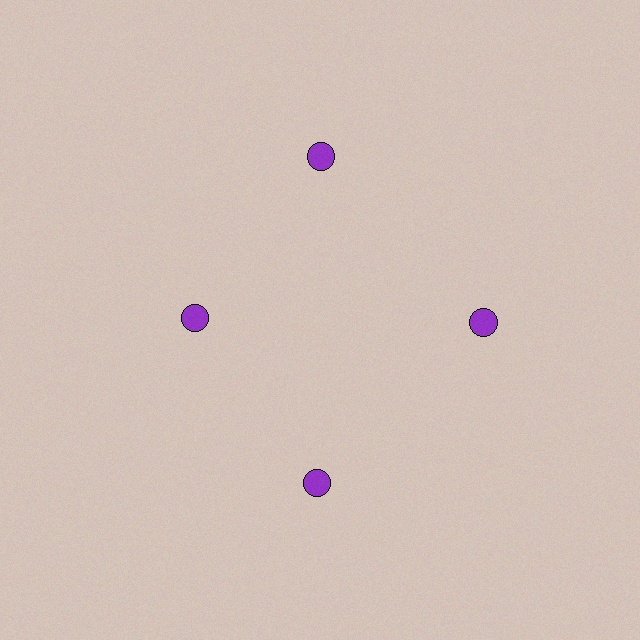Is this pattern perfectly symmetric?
No. The 4 purple circles are arranged in a ring, but one element near the 9 o'clock position is pulled inward toward the center, breaking the 4-fold rotational symmetry.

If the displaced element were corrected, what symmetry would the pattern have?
It would have 4-fold rotational symmetry — the pattern would map onto itself every 90 degrees.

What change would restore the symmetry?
The symmetry would be restored by moving it outward, back onto the ring so that all 4 circles sit at equal angles and equal distance from the center.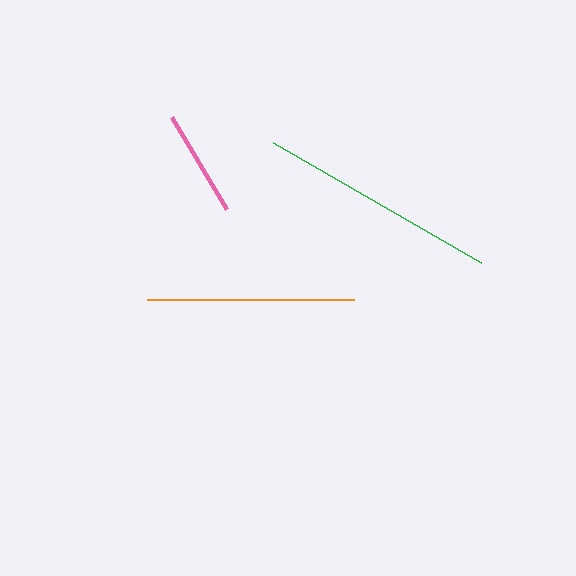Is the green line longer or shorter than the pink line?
The green line is longer than the pink line.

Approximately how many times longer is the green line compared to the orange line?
The green line is approximately 1.2 times the length of the orange line.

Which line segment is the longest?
The green line is the longest at approximately 240 pixels.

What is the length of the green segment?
The green segment is approximately 240 pixels long.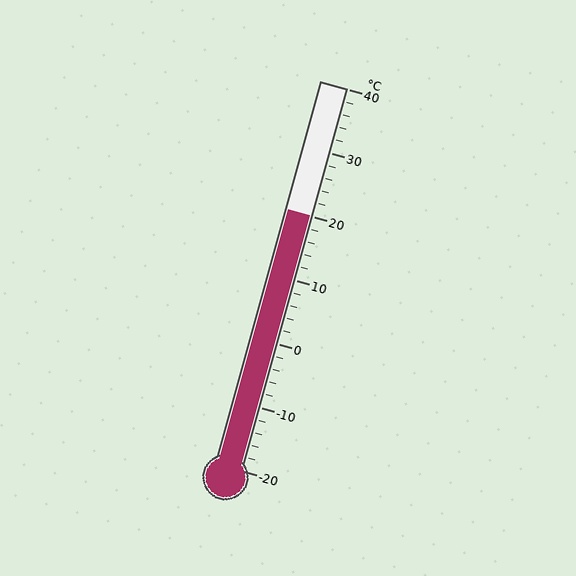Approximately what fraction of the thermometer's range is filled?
The thermometer is filled to approximately 65% of its range.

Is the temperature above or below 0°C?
The temperature is above 0°C.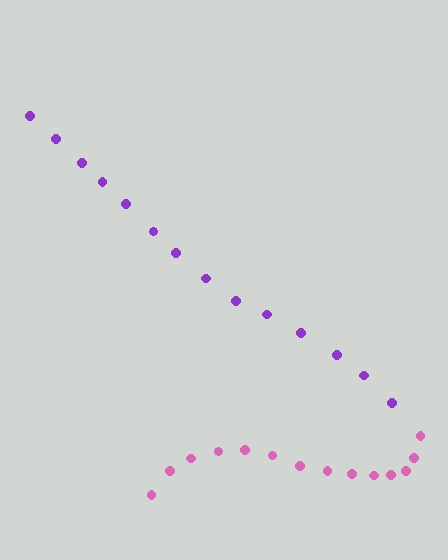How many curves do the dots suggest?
There are 2 distinct paths.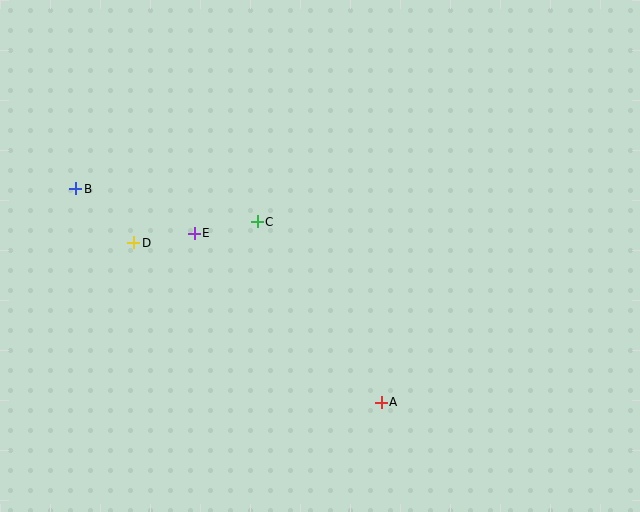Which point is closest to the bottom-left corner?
Point D is closest to the bottom-left corner.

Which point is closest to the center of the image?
Point C at (257, 222) is closest to the center.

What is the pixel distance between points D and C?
The distance between D and C is 125 pixels.